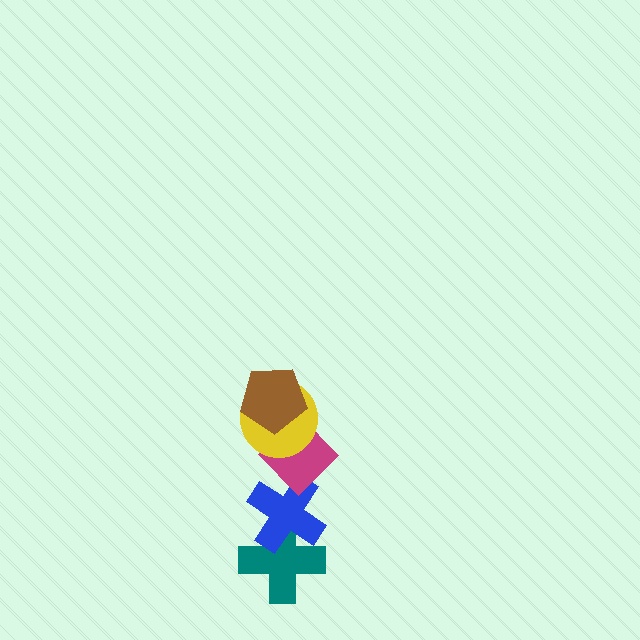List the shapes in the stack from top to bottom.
From top to bottom: the brown pentagon, the yellow circle, the magenta diamond, the blue cross, the teal cross.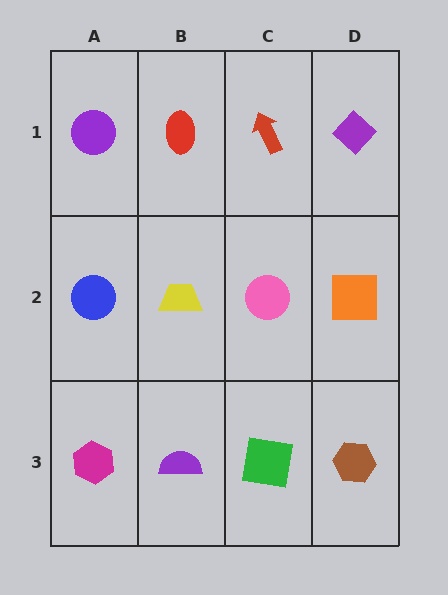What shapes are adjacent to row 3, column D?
An orange square (row 2, column D), a green square (row 3, column C).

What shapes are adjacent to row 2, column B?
A red ellipse (row 1, column B), a purple semicircle (row 3, column B), a blue circle (row 2, column A), a pink circle (row 2, column C).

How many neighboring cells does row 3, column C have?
3.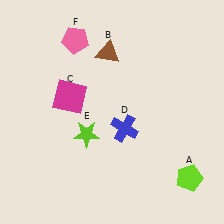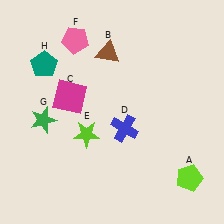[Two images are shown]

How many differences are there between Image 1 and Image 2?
There are 2 differences between the two images.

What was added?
A green star (G), a teal pentagon (H) were added in Image 2.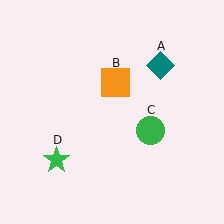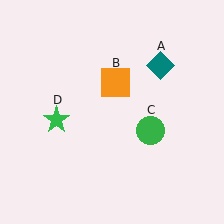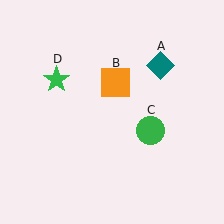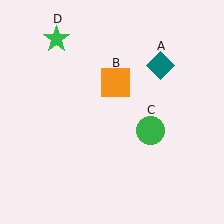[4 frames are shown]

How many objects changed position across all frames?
1 object changed position: green star (object D).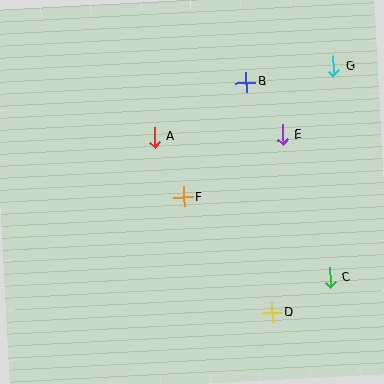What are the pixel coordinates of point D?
Point D is at (272, 313).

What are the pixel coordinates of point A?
Point A is at (154, 137).